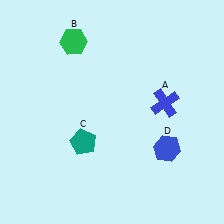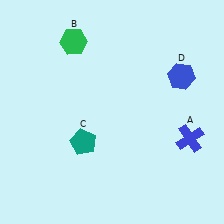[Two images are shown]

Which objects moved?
The objects that moved are: the blue cross (A), the blue hexagon (D).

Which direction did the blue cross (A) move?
The blue cross (A) moved down.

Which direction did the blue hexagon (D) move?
The blue hexagon (D) moved up.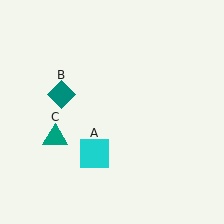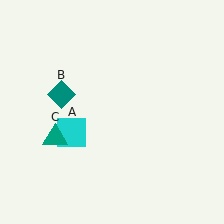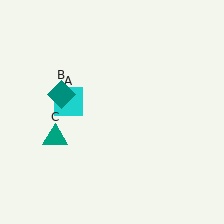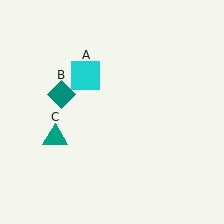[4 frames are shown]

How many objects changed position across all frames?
1 object changed position: cyan square (object A).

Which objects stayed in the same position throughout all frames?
Teal diamond (object B) and teal triangle (object C) remained stationary.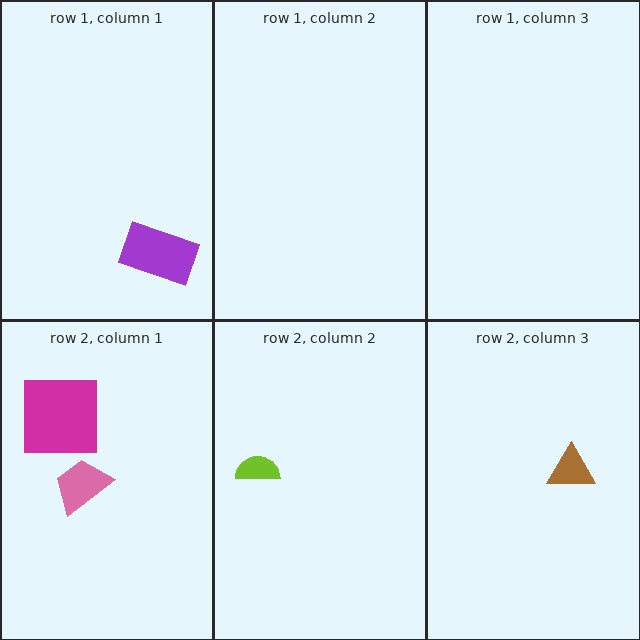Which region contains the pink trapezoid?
The row 2, column 1 region.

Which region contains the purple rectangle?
The row 1, column 1 region.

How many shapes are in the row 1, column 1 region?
1.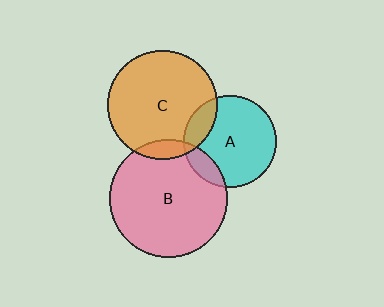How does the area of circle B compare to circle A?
Approximately 1.6 times.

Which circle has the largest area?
Circle B (pink).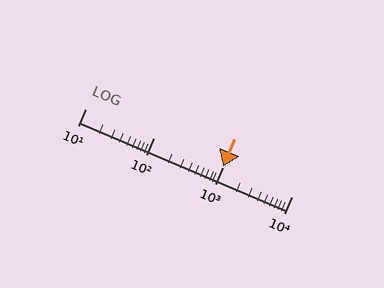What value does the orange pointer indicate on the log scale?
The pointer indicates approximately 1000.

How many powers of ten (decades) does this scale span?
The scale spans 3 decades, from 10 to 10000.